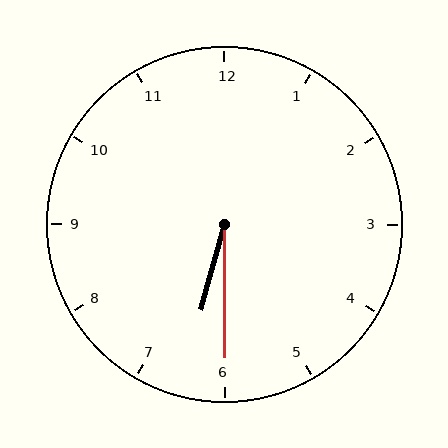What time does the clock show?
6:30.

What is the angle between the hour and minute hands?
Approximately 15 degrees.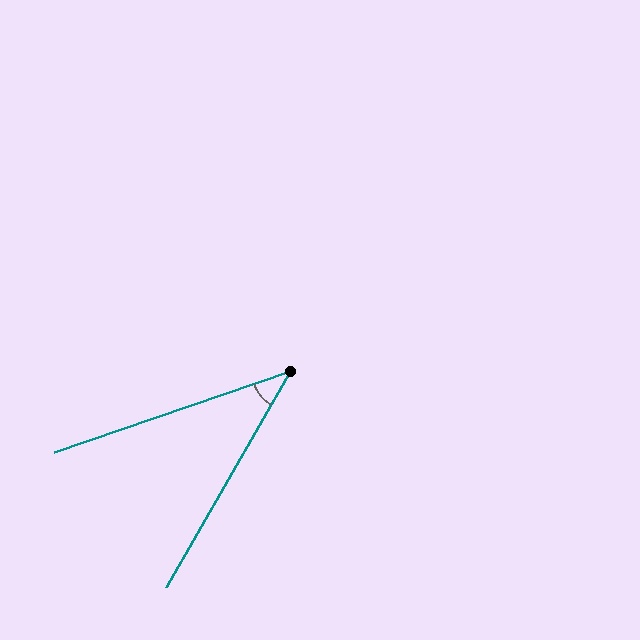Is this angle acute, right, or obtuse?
It is acute.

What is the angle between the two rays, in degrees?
Approximately 41 degrees.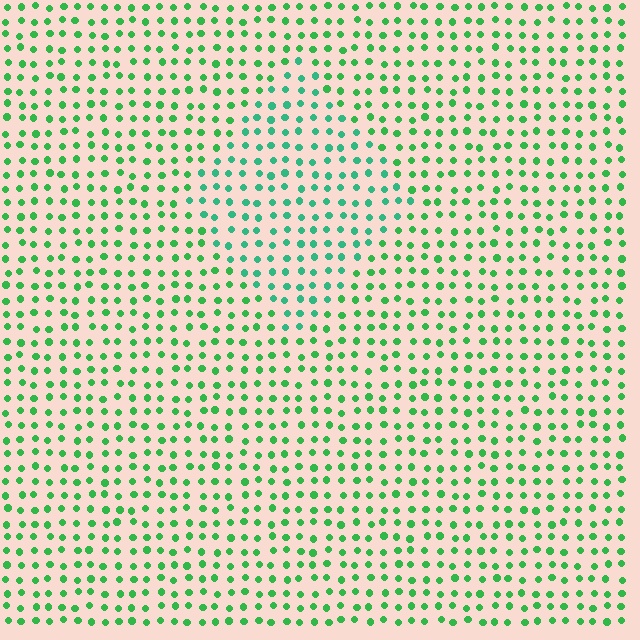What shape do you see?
I see a diamond.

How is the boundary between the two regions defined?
The boundary is defined purely by a slight shift in hue (about 26 degrees). Spacing, size, and orientation are identical on both sides.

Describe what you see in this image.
The image is filled with small green elements in a uniform arrangement. A diamond-shaped region is visible where the elements are tinted to a slightly different hue, forming a subtle color boundary.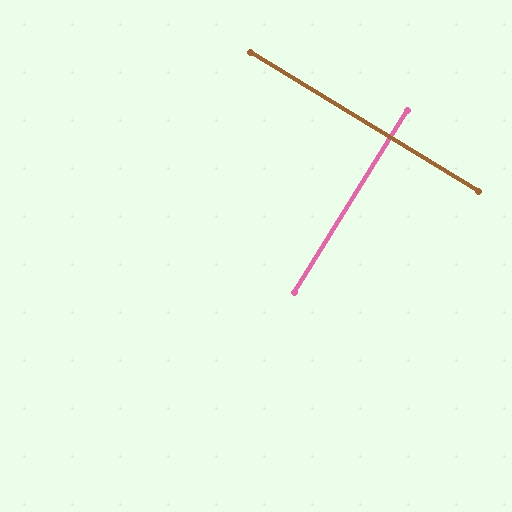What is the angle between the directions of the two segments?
Approximately 89 degrees.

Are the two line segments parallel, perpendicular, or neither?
Perpendicular — they meet at approximately 89°.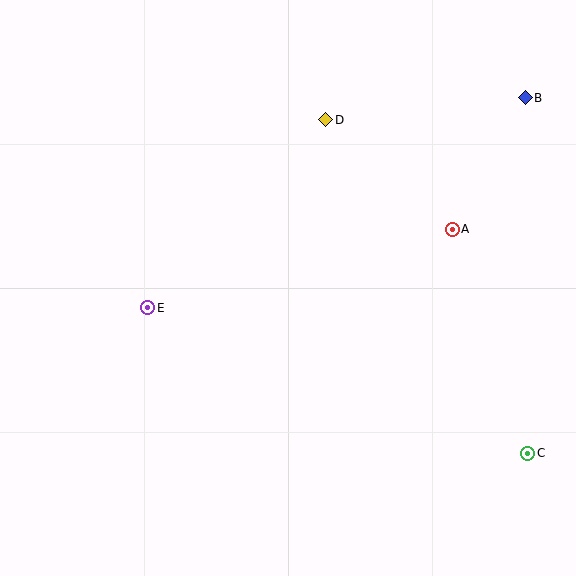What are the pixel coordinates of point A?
Point A is at (452, 229).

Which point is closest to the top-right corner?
Point B is closest to the top-right corner.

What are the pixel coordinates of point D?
Point D is at (326, 120).